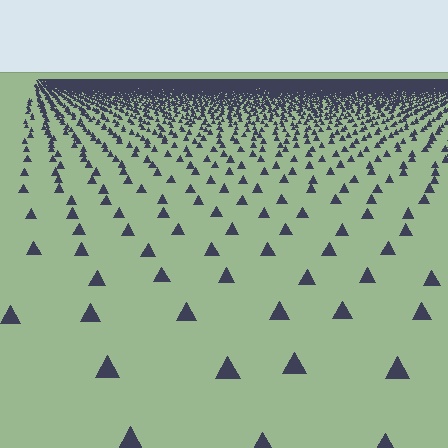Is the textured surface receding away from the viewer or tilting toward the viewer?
The surface is receding away from the viewer. Texture elements get smaller and denser toward the top.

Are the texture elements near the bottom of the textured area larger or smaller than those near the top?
Larger. Near the bottom, elements are closer to the viewer and appear at a bigger on-screen size.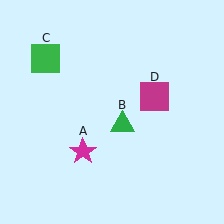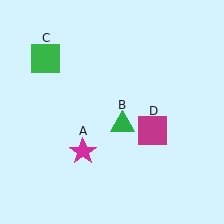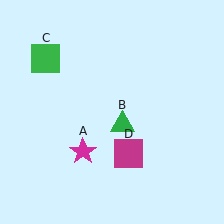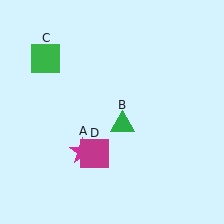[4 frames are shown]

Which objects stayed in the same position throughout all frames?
Magenta star (object A) and green triangle (object B) and green square (object C) remained stationary.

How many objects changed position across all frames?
1 object changed position: magenta square (object D).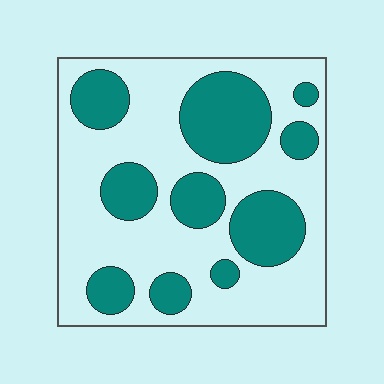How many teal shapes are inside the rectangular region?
10.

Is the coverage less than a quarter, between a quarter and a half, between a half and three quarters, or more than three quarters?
Between a quarter and a half.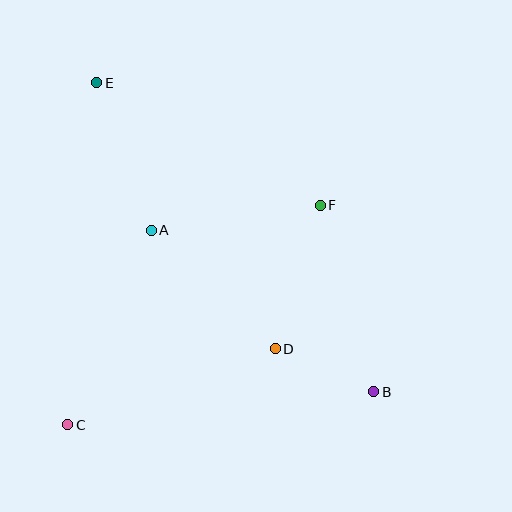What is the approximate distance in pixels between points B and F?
The distance between B and F is approximately 194 pixels.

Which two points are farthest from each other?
Points B and E are farthest from each other.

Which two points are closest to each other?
Points B and D are closest to each other.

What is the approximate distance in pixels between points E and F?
The distance between E and F is approximately 255 pixels.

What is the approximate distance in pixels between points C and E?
The distance between C and E is approximately 343 pixels.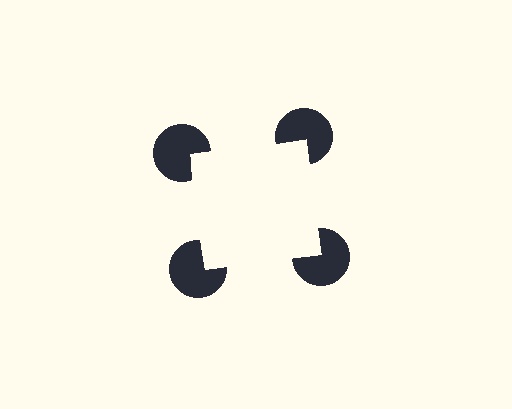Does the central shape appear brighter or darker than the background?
It typically appears slightly brighter than the background, even though no actual brightness change is drawn.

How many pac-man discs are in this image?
There are 4 — one at each vertex of the illusory square.